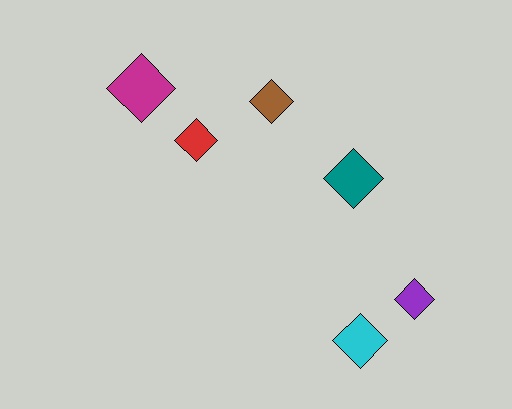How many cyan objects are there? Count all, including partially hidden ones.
There is 1 cyan object.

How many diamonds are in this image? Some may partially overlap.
There are 6 diamonds.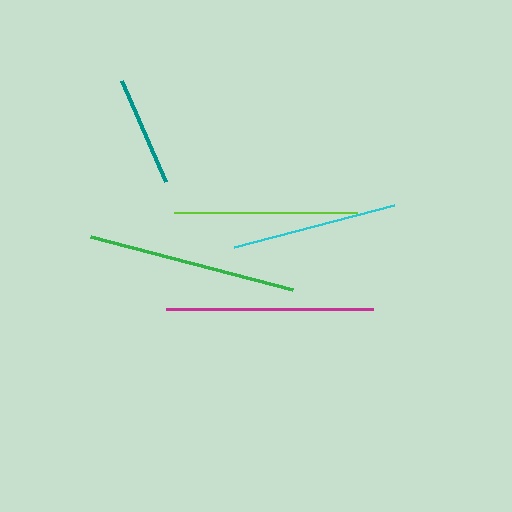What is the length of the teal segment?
The teal segment is approximately 110 pixels long.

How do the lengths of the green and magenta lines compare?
The green and magenta lines are approximately the same length.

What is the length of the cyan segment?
The cyan segment is approximately 165 pixels long.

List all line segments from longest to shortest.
From longest to shortest: green, magenta, lime, cyan, teal.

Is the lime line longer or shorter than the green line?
The green line is longer than the lime line.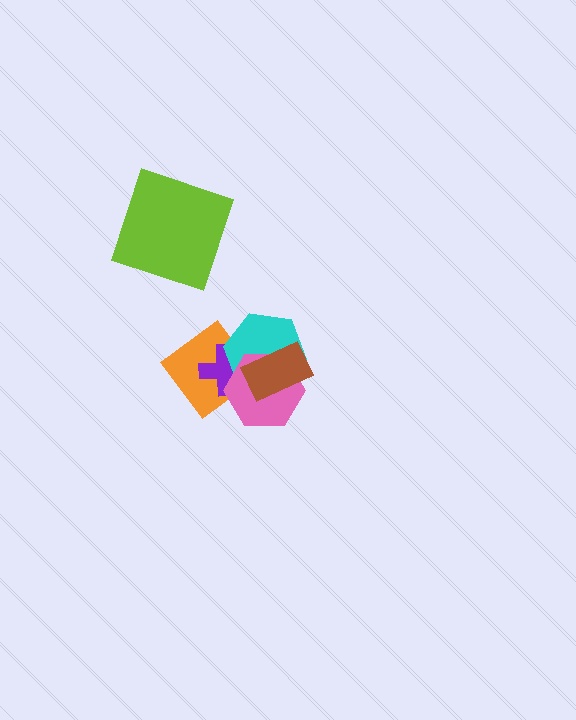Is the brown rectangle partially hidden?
No, no other shape covers it.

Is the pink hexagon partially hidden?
Yes, it is partially covered by another shape.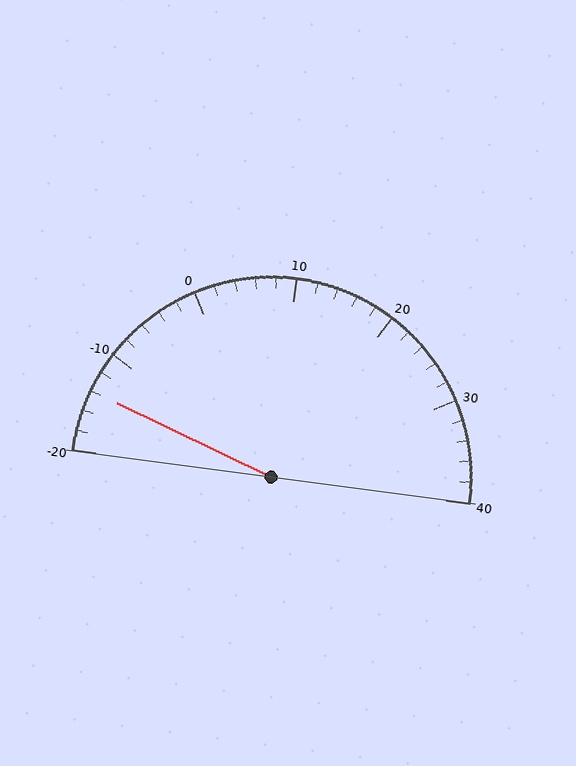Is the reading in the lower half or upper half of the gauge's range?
The reading is in the lower half of the range (-20 to 40).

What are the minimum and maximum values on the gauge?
The gauge ranges from -20 to 40.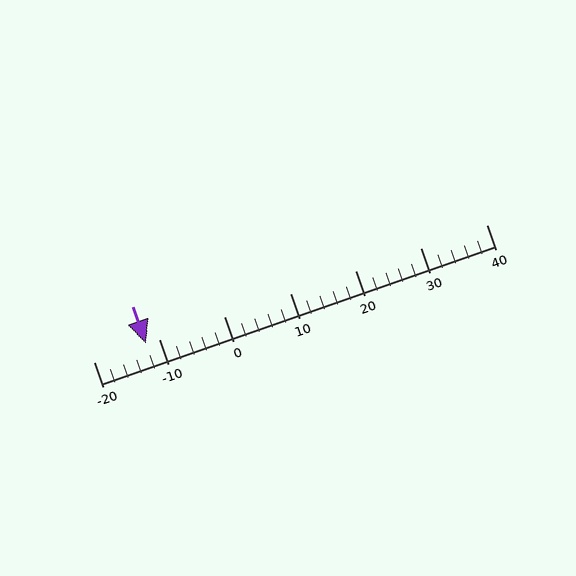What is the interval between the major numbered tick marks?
The major tick marks are spaced 10 units apart.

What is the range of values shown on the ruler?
The ruler shows values from -20 to 40.